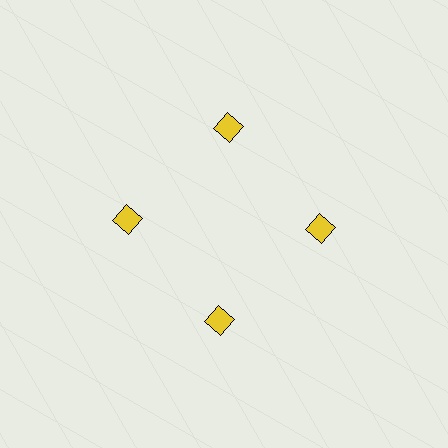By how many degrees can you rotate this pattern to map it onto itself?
The pattern maps onto itself every 90 degrees of rotation.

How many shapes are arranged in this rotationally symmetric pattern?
There are 4 shapes, arranged in 4 groups of 1.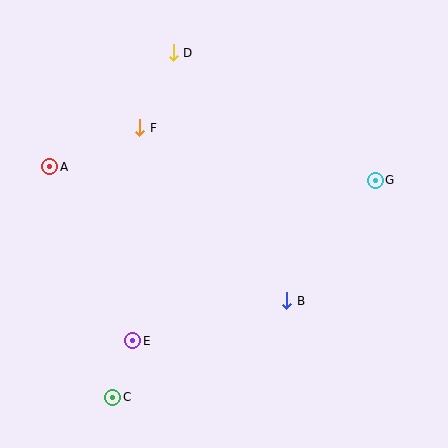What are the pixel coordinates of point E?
Point E is at (133, 341).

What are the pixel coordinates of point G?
Point G is at (375, 180).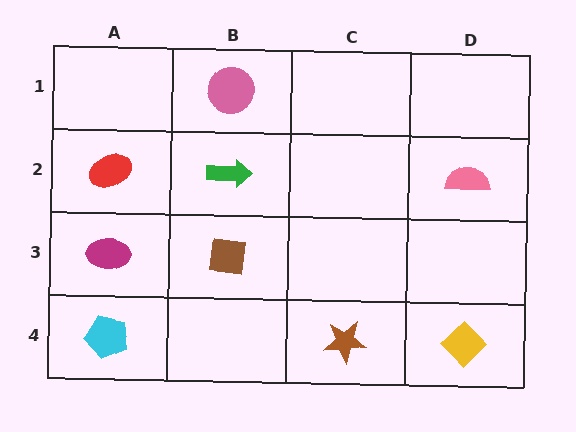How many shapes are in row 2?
3 shapes.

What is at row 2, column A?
A red ellipse.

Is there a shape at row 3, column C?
No, that cell is empty.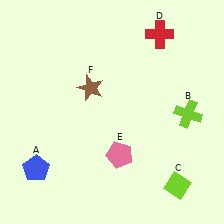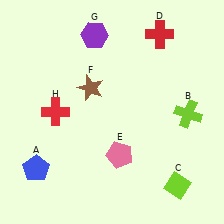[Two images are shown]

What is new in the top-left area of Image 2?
A red cross (H) was added in the top-left area of Image 2.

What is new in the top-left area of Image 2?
A purple hexagon (G) was added in the top-left area of Image 2.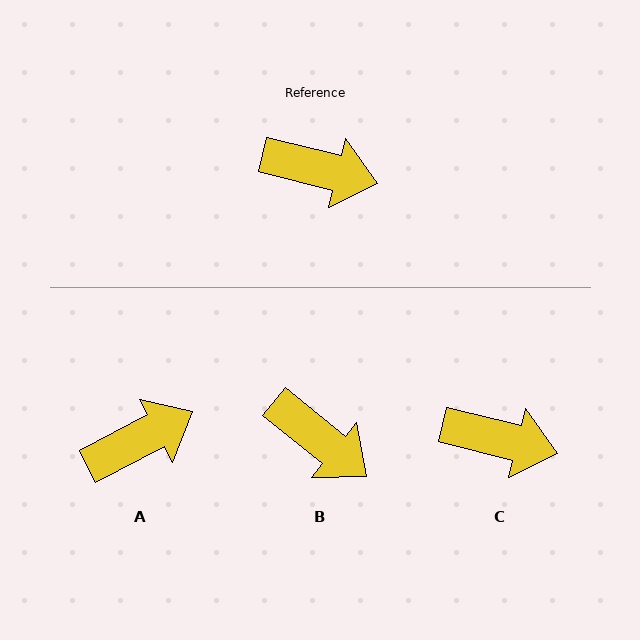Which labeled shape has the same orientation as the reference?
C.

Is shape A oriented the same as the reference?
No, it is off by about 42 degrees.